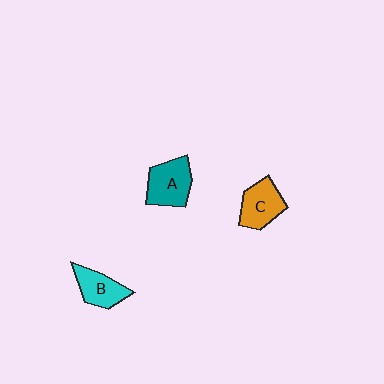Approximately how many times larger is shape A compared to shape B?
Approximately 1.3 times.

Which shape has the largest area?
Shape A (teal).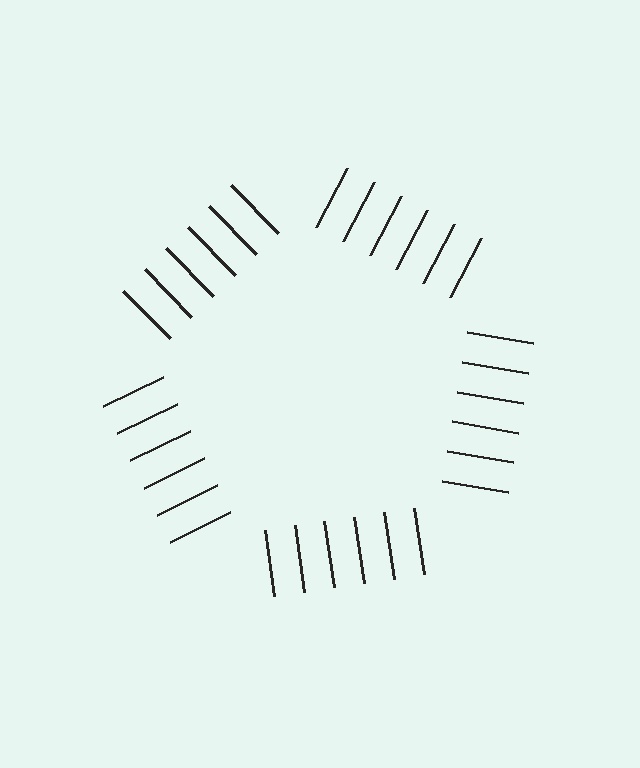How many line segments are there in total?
30 — 6 along each of the 5 edges.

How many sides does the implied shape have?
5 sides — the line-ends trace a pentagon.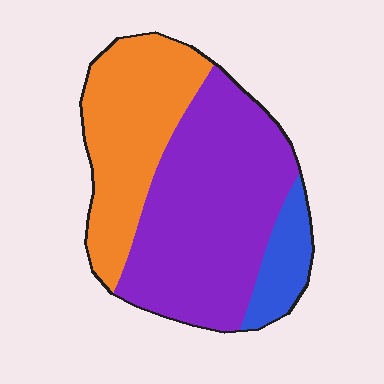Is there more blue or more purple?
Purple.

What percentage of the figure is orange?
Orange covers around 35% of the figure.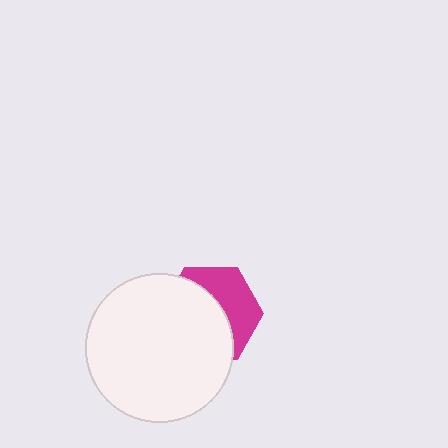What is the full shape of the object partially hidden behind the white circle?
The partially hidden object is a magenta hexagon.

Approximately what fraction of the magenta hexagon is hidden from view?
Roughly 59% of the magenta hexagon is hidden behind the white circle.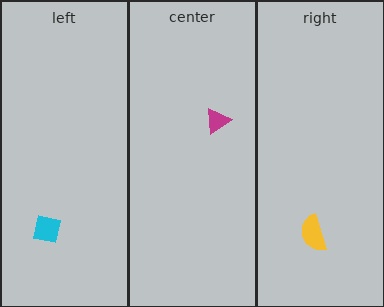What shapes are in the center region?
The magenta triangle.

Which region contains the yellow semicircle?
The right region.